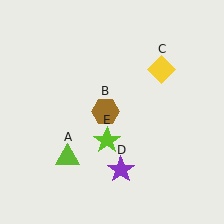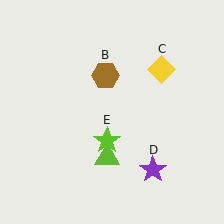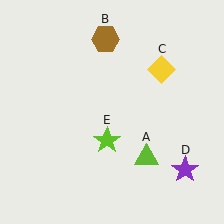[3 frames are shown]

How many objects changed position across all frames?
3 objects changed position: lime triangle (object A), brown hexagon (object B), purple star (object D).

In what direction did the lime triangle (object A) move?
The lime triangle (object A) moved right.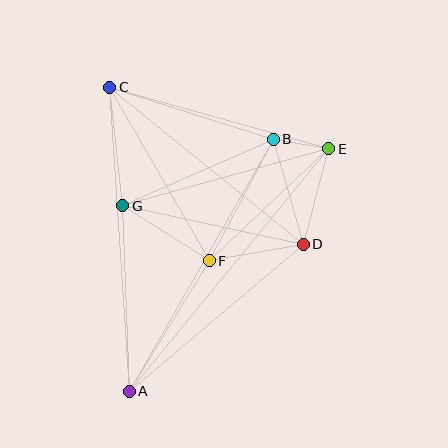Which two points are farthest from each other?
Points A and E are farthest from each other.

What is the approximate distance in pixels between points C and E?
The distance between C and E is approximately 227 pixels.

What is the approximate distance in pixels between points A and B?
The distance between A and B is approximately 290 pixels.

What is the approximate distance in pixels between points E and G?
The distance between E and G is approximately 214 pixels.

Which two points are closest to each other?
Points B and E are closest to each other.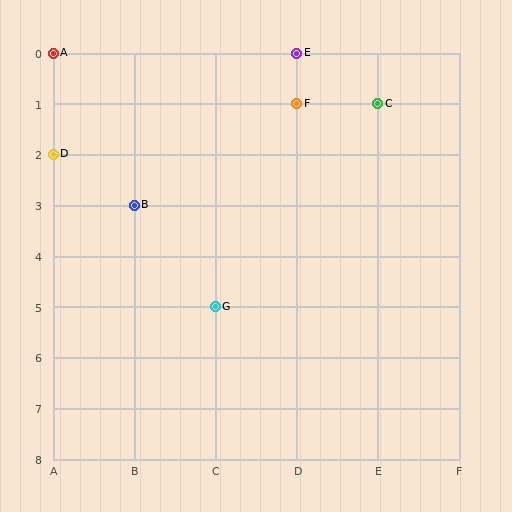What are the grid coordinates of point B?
Point B is at grid coordinates (B, 3).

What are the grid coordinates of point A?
Point A is at grid coordinates (A, 0).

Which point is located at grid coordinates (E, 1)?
Point C is at (E, 1).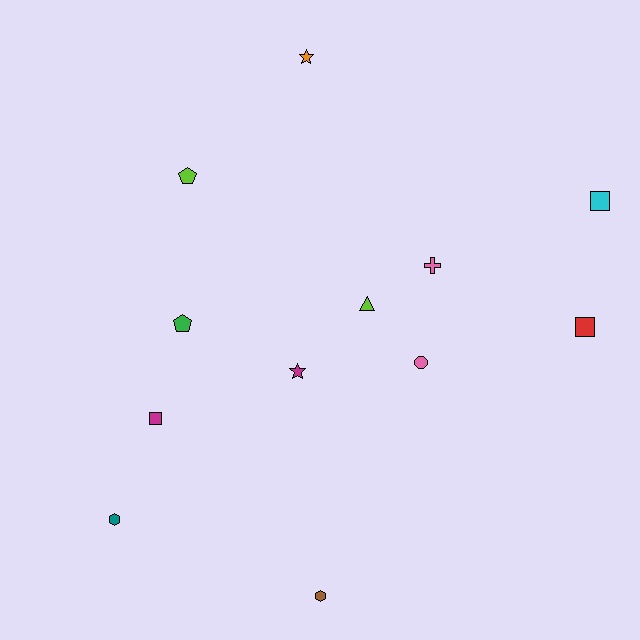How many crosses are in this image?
There is 1 cross.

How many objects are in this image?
There are 12 objects.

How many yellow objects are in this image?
There are no yellow objects.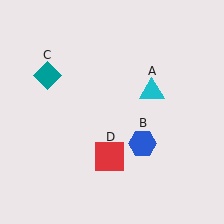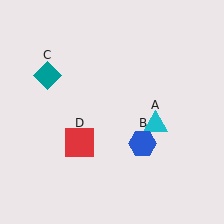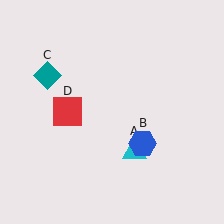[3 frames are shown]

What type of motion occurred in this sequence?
The cyan triangle (object A), red square (object D) rotated clockwise around the center of the scene.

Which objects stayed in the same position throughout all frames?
Blue hexagon (object B) and teal diamond (object C) remained stationary.